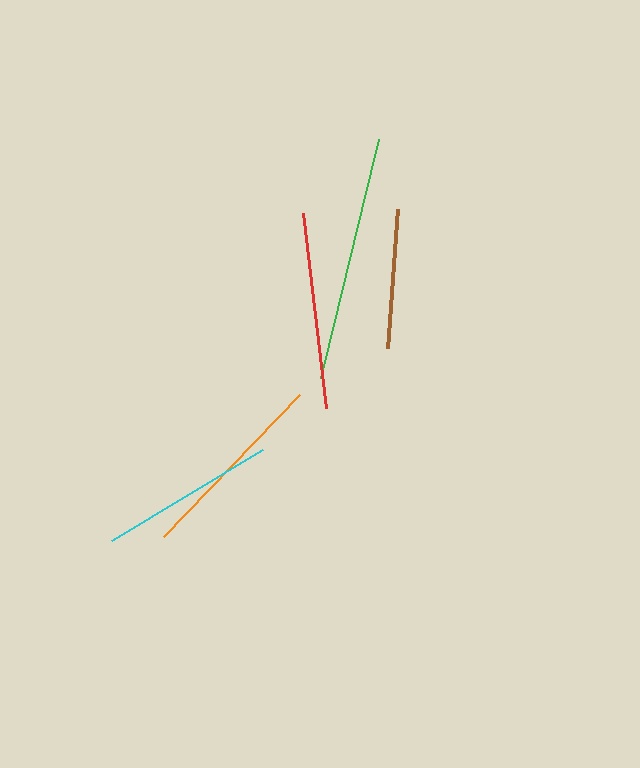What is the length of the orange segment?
The orange segment is approximately 196 pixels long.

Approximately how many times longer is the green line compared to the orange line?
The green line is approximately 1.3 times the length of the orange line.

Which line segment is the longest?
The green line is the longest at approximately 246 pixels.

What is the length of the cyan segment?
The cyan segment is approximately 176 pixels long.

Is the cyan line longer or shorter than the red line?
The red line is longer than the cyan line.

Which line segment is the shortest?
The brown line is the shortest at approximately 139 pixels.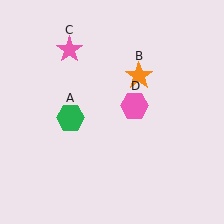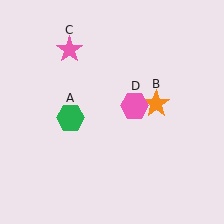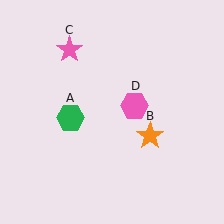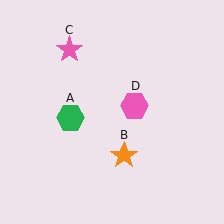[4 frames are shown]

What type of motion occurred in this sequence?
The orange star (object B) rotated clockwise around the center of the scene.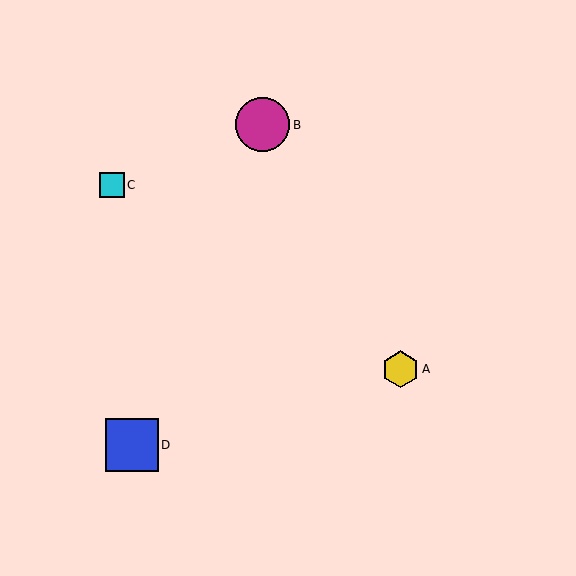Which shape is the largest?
The magenta circle (labeled B) is the largest.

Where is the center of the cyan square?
The center of the cyan square is at (112, 185).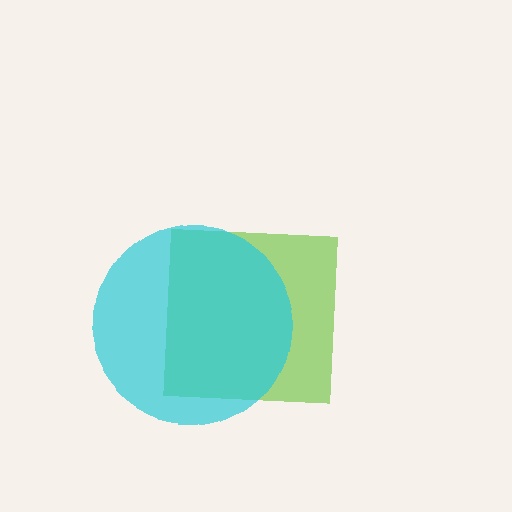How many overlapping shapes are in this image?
There are 2 overlapping shapes in the image.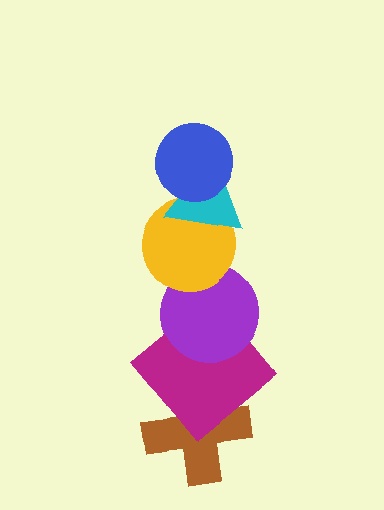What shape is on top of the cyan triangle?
The blue circle is on top of the cyan triangle.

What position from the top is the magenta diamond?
The magenta diamond is 5th from the top.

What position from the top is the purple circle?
The purple circle is 4th from the top.